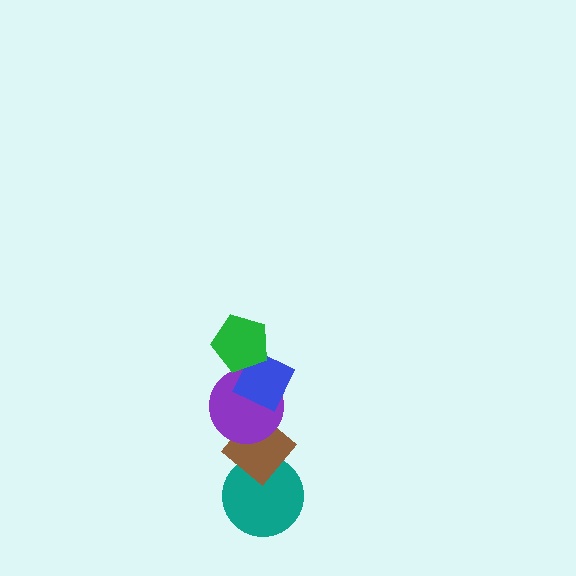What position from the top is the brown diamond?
The brown diamond is 4th from the top.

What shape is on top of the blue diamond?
The green pentagon is on top of the blue diamond.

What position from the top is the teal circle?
The teal circle is 5th from the top.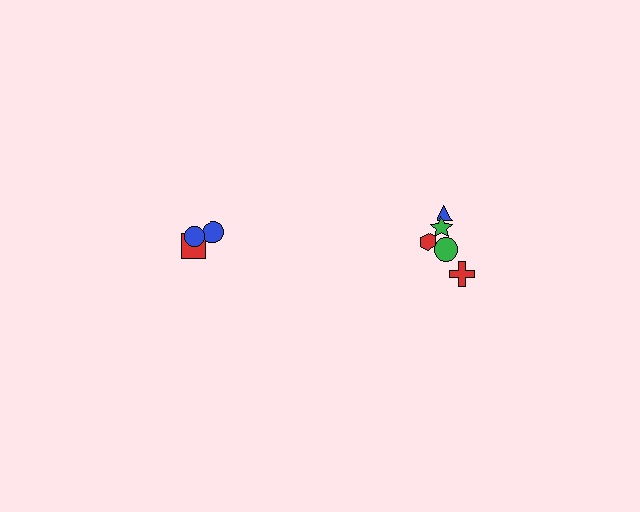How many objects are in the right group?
There are 5 objects.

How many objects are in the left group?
There are 3 objects.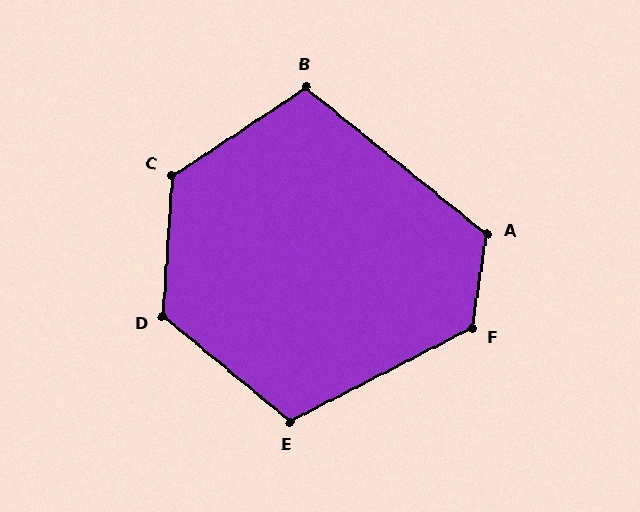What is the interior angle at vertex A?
Approximately 120 degrees (obtuse).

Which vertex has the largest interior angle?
C, at approximately 127 degrees.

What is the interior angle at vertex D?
Approximately 126 degrees (obtuse).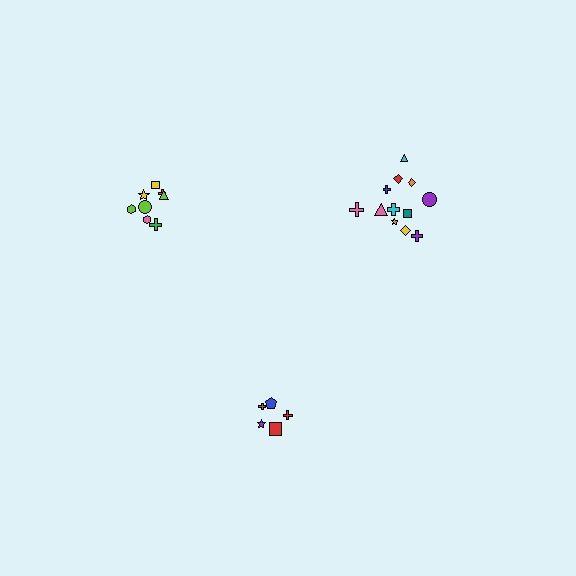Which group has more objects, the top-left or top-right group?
The top-right group.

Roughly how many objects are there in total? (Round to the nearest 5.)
Roughly 25 objects in total.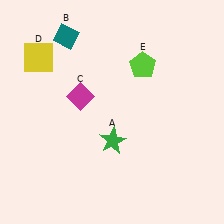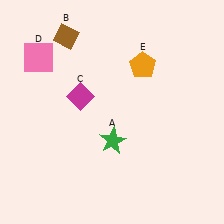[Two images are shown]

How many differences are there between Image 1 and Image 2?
There are 3 differences between the two images.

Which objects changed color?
B changed from teal to brown. D changed from yellow to pink. E changed from lime to orange.